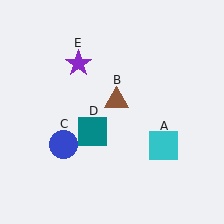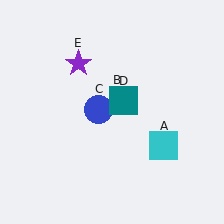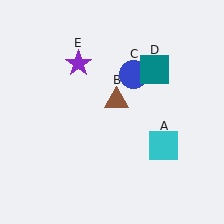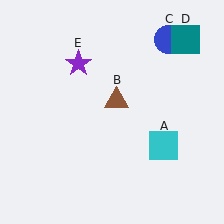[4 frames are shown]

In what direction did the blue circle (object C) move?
The blue circle (object C) moved up and to the right.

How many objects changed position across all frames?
2 objects changed position: blue circle (object C), teal square (object D).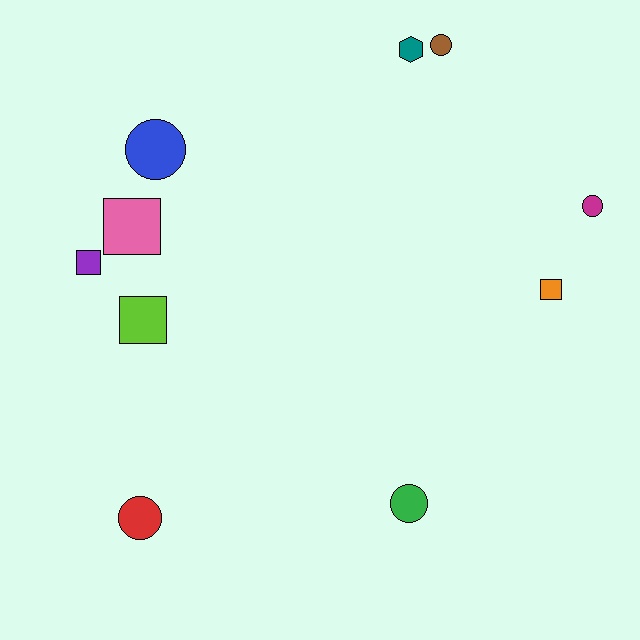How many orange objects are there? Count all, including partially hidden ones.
There is 1 orange object.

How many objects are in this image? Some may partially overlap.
There are 10 objects.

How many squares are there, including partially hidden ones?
There are 4 squares.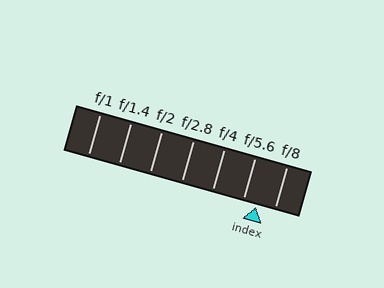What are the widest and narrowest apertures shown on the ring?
The widest aperture shown is f/1 and the narrowest is f/8.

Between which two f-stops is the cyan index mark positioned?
The index mark is between f/5.6 and f/8.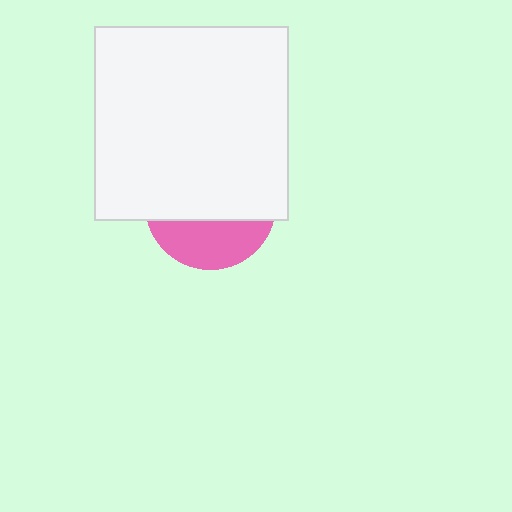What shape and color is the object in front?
The object in front is a white square.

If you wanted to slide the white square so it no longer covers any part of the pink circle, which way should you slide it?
Slide it up — that is the most direct way to separate the two shapes.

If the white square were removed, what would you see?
You would see the complete pink circle.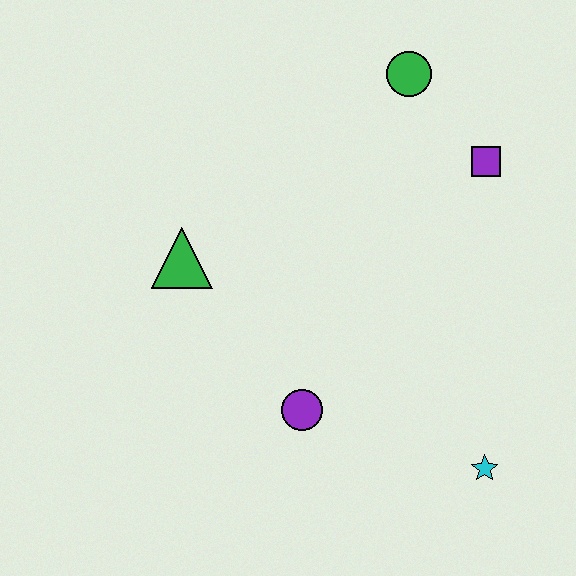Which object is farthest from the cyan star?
The green circle is farthest from the cyan star.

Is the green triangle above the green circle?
No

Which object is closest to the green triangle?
The purple circle is closest to the green triangle.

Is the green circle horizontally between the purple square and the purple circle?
Yes